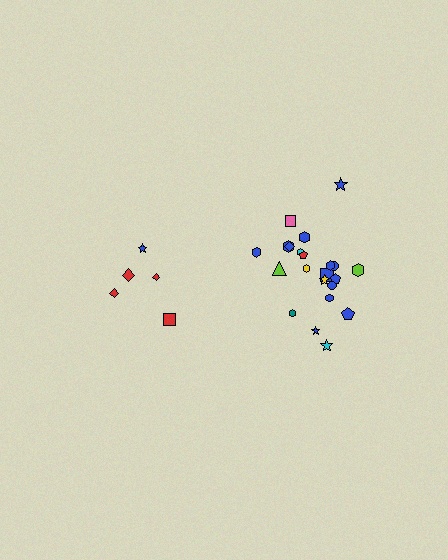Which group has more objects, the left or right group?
The right group.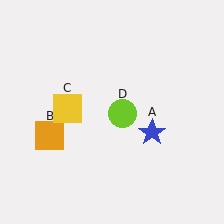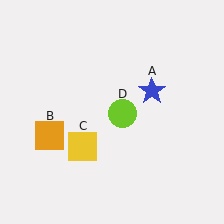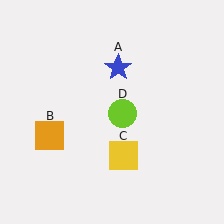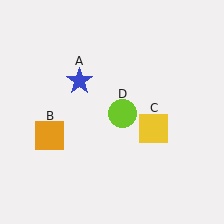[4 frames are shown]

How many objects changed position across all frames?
2 objects changed position: blue star (object A), yellow square (object C).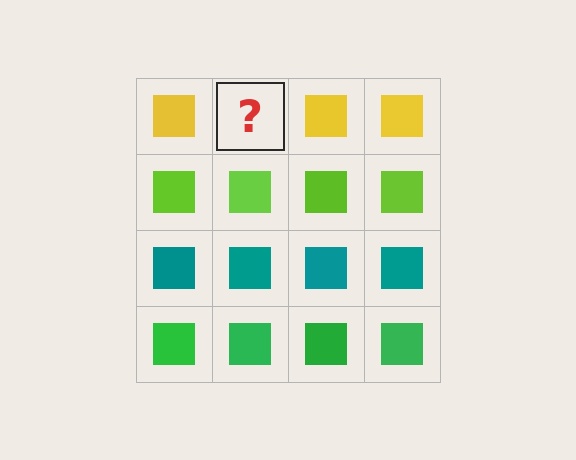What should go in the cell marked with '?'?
The missing cell should contain a yellow square.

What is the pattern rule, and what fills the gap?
The rule is that each row has a consistent color. The gap should be filled with a yellow square.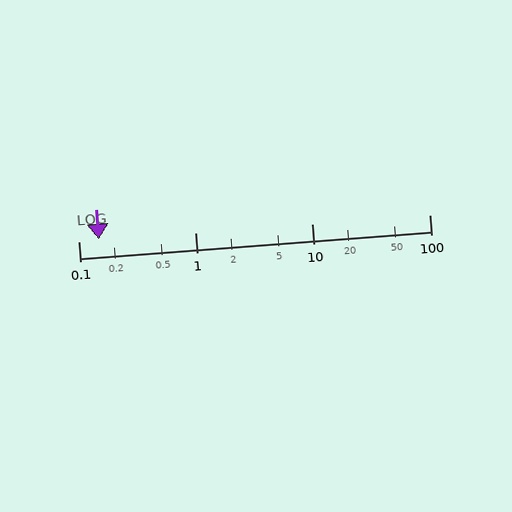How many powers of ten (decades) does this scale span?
The scale spans 3 decades, from 0.1 to 100.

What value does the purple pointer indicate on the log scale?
The pointer indicates approximately 0.15.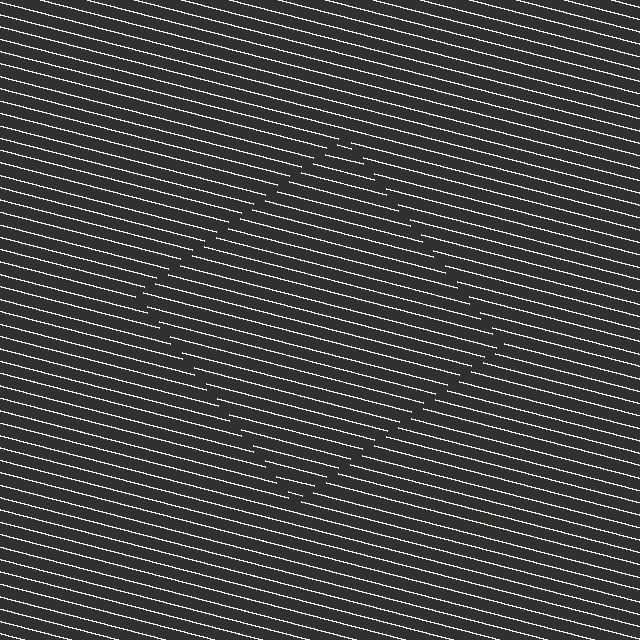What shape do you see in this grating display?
An illusory square. The interior of the shape contains the same grating, shifted by half a period — the contour is defined by the phase discontinuity where line-ends from the inner and outer gratings abut.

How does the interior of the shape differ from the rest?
The interior of the shape contains the same grating, shifted by half a period — the contour is defined by the phase discontinuity where line-ends from the inner and outer gratings abut.